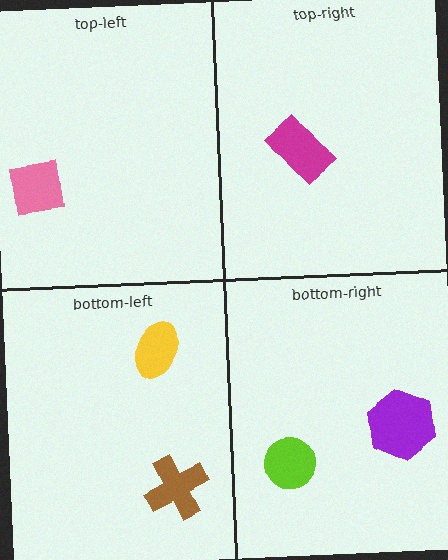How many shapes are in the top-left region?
1.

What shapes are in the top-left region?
The pink square.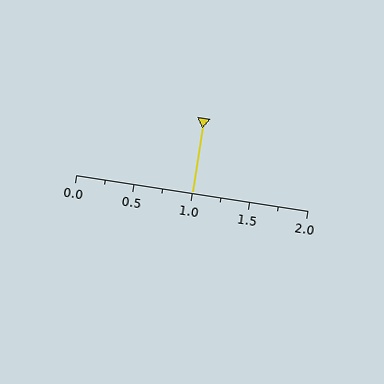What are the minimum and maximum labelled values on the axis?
The axis runs from 0.0 to 2.0.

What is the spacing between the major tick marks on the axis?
The major ticks are spaced 0.5 apart.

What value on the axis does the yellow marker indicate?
The marker indicates approximately 1.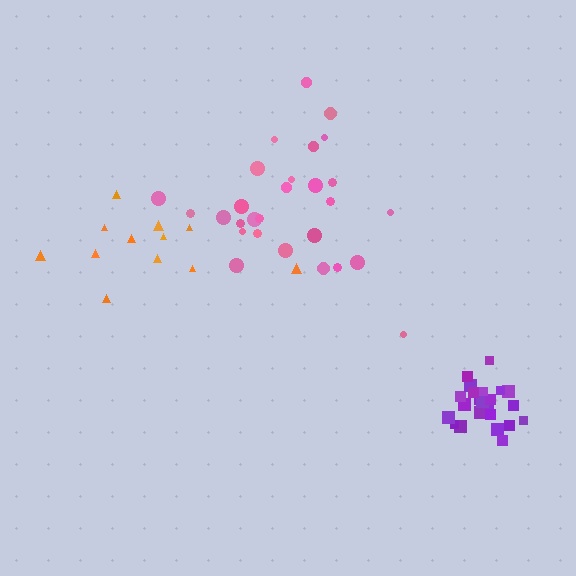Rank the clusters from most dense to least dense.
purple, pink, orange.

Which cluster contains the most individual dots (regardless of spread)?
Pink (28).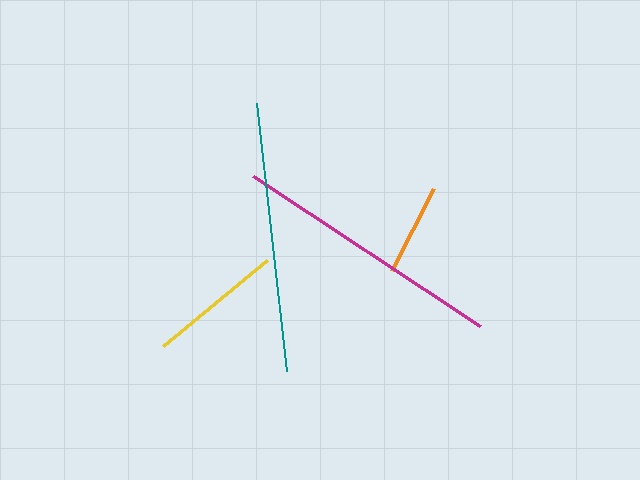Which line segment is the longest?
The magenta line is the longest at approximately 272 pixels.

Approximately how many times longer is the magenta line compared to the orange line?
The magenta line is approximately 2.9 times the length of the orange line.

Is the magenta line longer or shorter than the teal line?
The magenta line is longer than the teal line.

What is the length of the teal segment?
The teal segment is approximately 270 pixels long.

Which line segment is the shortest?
The orange line is the shortest at approximately 92 pixels.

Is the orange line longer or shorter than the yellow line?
The yellow line is longer than the orange line.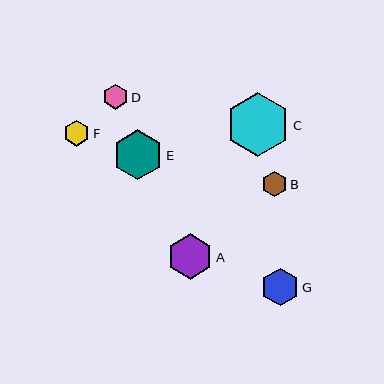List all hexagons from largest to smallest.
From largest to smallest: C, E, A, G, F, B, D.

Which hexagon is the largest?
Hexagon C is the largest with a size of approximately 64 pixels.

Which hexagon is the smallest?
Hexagon D is the smallest with a size of approximately 25 pixels.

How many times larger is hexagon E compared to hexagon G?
Hexagon E is approximately 1.3 times the size of hexagon G.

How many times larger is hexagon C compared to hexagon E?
Hexagon C is approximately 1.3 times the size of hexagon E.